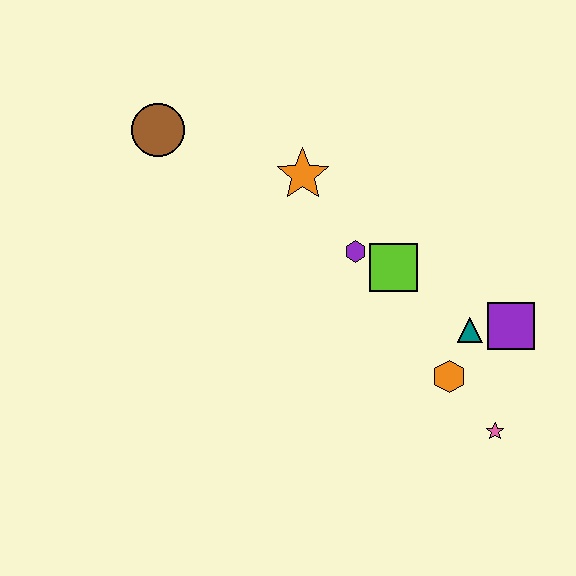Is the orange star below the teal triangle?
No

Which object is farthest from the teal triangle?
The brown circle is farthest from the teal triangle.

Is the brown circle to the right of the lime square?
No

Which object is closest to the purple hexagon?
The lime square is closest to the purple hexagon.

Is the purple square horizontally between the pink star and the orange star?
No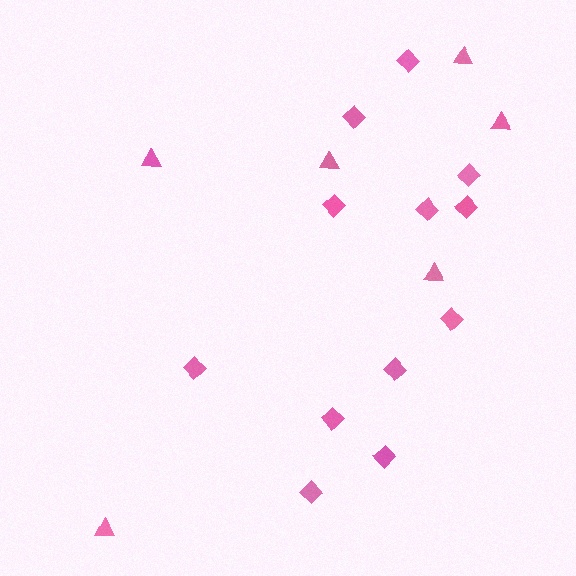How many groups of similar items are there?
There are 2 groups: one group of diamonds (12) and one group of triangles (6).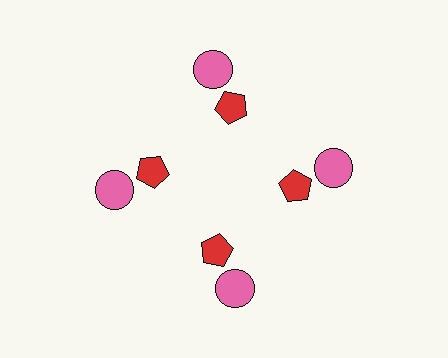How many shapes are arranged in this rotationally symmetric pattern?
There are 8 shapes, arranged in 4 groups of 2.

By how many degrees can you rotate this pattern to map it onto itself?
The pattern maps onto itself every 90 degrees of rotation.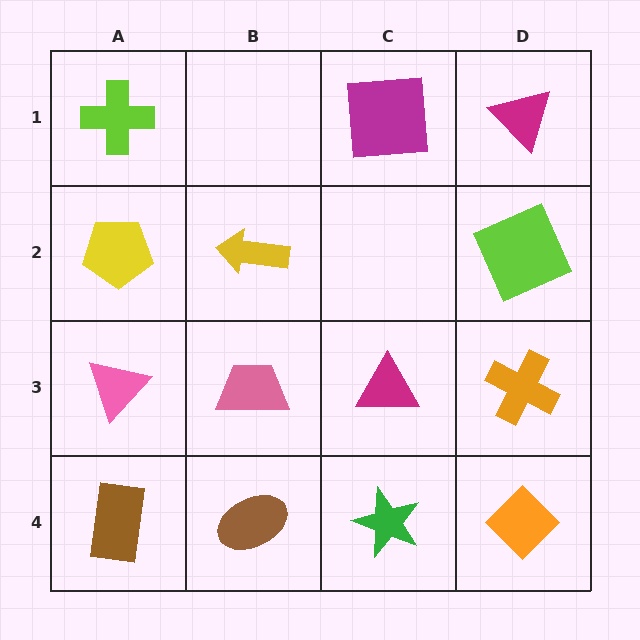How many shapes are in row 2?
3 shapes.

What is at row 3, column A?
A pink triangle.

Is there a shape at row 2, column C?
No, that cell is empty.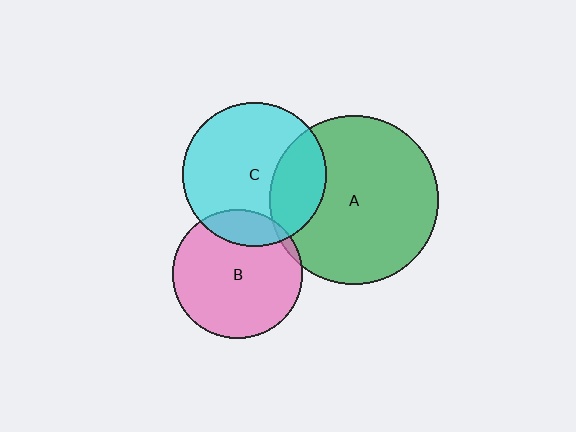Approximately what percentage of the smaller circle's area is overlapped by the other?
Approximately 15%.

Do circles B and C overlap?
Yes.